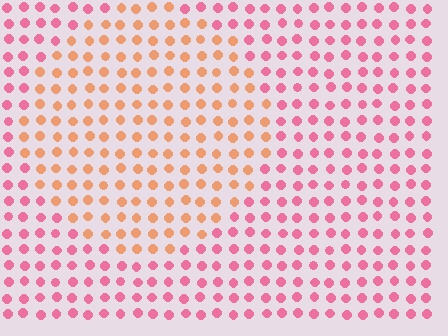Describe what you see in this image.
The image is filled with small pink elements in a uniform arrangement. A circle-shaped region is visible where the elements are tinted to a slightly different hue, forming a subtle color boundary.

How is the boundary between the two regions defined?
The boundary is defined purely by a slight shift in hue (about 44 degrees). Spacing, size, and orientation are identical on both sides.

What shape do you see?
I see a circle.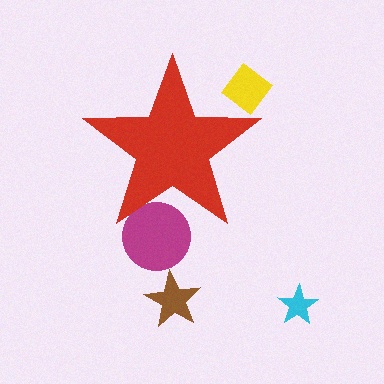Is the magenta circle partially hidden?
Yes, the magenta circle is partially hidden behind the red star.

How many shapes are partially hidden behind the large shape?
2 shapes are partially hidden.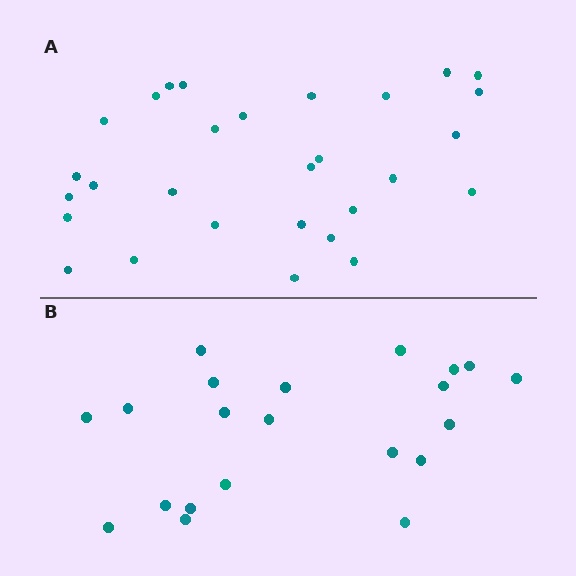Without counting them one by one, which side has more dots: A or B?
Region A (the top region) has more dots.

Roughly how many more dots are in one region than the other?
Region A has roughly 8 or so more dots than region B.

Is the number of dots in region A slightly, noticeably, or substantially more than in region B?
Region A has noticeably more, but not dramatically so. The ratio is roughly 1.4 to 1.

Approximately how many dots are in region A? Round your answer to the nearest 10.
About 30 dots. (The exact count is 29, which rounds to 30.)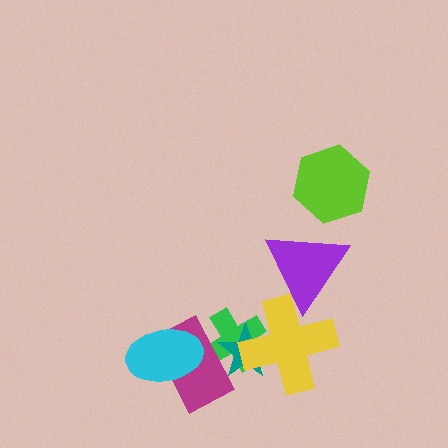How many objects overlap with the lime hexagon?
0 objects overlap with the lime hexagon.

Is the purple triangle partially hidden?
No, no other shape covers it.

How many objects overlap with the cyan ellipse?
1 object overlaps with the cyan ellipse.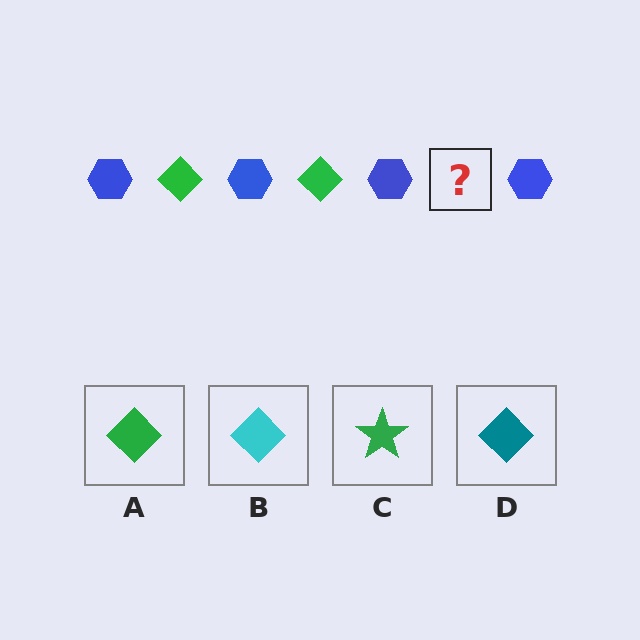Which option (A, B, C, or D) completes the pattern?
A.